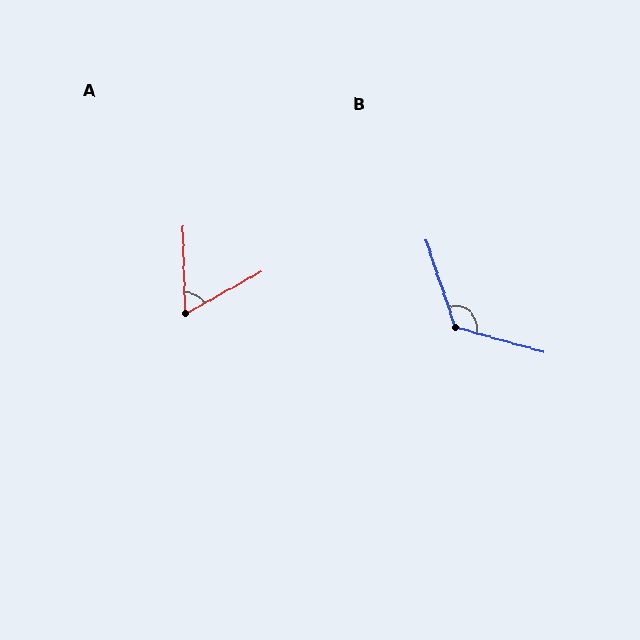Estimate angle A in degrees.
Approximately 62 degrees.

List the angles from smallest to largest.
A (62°), B (125°).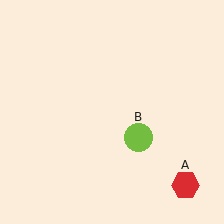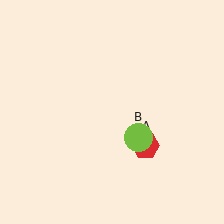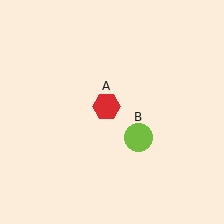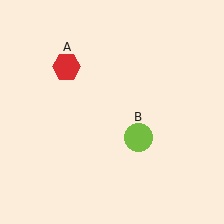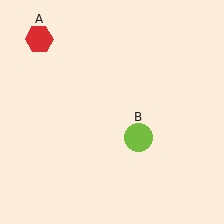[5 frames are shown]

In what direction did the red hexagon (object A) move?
The red hexagon (object A) moved up and to the left.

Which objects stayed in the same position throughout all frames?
Lime circle (object B) remained stationary.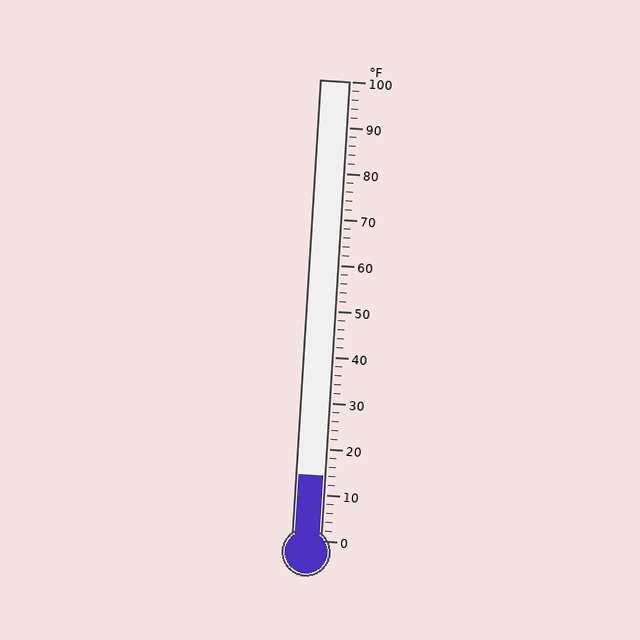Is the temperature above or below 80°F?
The temperature is below 80°F.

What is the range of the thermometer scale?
The thermometer scale ranges from 0°F to 100°F.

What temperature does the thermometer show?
The thermometer shows approximately 14°F.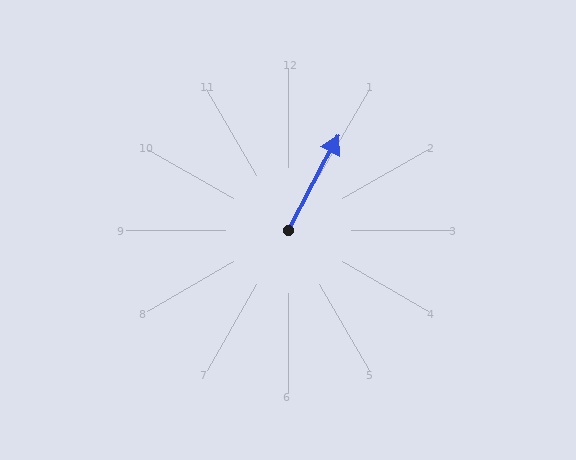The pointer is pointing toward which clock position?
Roughly 1 o'clock.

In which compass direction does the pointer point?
Northeast.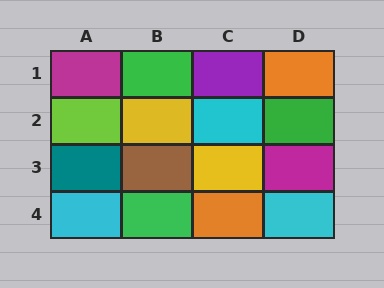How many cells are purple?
1 cell is purple.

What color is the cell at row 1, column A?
Magenta.